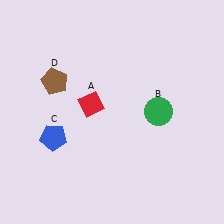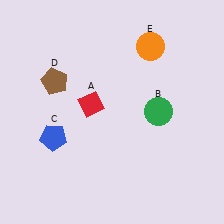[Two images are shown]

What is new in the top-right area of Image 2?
An orange circle (E) was added in the top-right area of Image 2.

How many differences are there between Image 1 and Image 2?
There is 1 difference between the two images.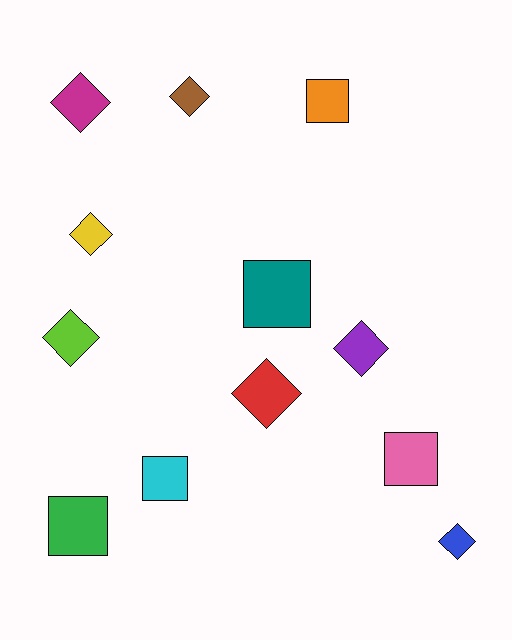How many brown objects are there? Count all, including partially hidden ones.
There is 1 brown object.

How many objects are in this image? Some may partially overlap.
There are 12 objects.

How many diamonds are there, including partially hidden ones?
There are 7 diamonds.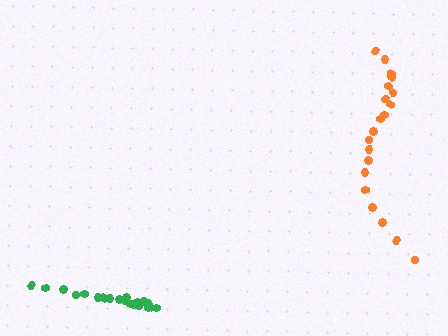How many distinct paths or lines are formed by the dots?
There are 2 distinct paths.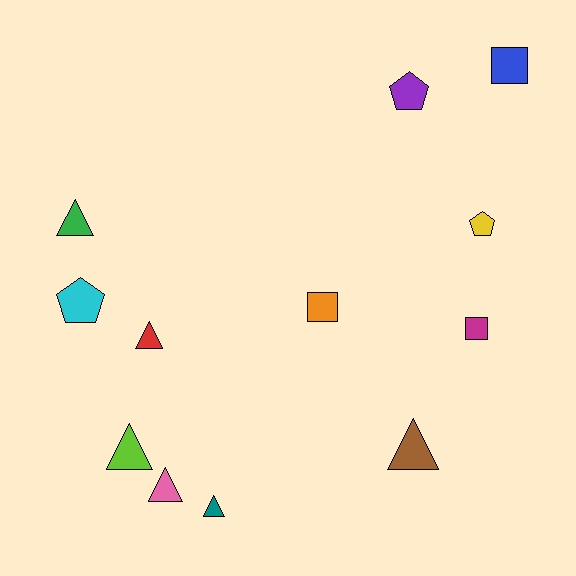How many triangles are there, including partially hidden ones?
There are 6 triangles.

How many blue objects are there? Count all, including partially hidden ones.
There is 1 blue object.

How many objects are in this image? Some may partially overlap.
There are 12 objects.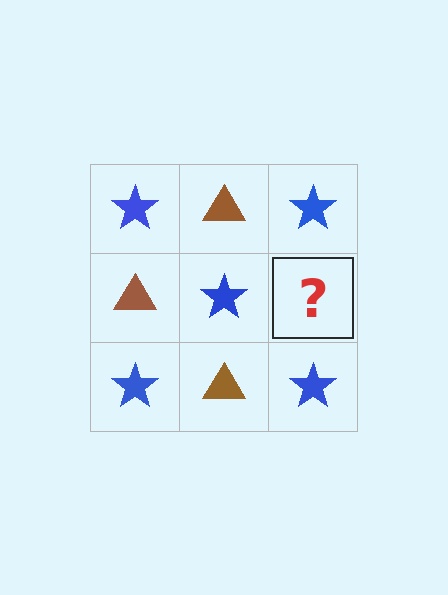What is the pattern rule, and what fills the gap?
The rule is that it alternates blue star and brown triangle in a checkerboard pattern. The gap should be filled with a brown triangle.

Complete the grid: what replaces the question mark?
The question mark should be replaced with a brown triangle.